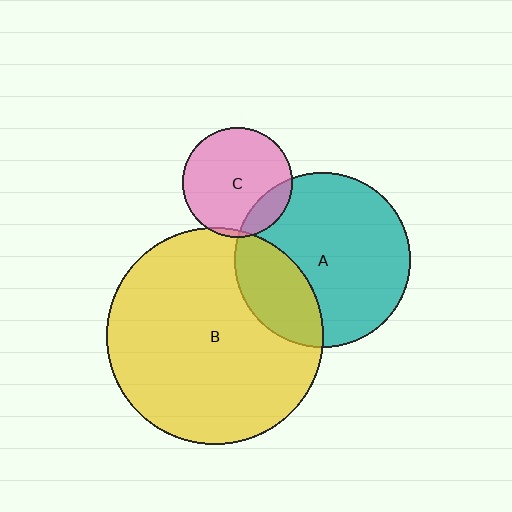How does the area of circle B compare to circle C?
Approximately 3.9 times.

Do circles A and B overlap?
Yes.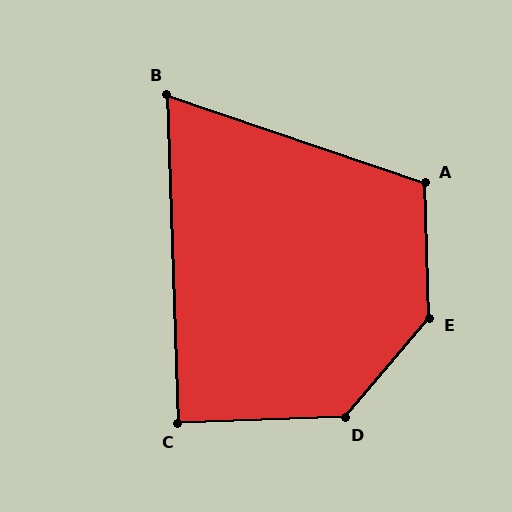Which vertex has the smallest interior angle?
B, at approximately 69 degrees.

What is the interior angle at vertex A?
Approximately 111 degrees (obtuse).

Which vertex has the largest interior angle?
E, at approximately 138 degrees.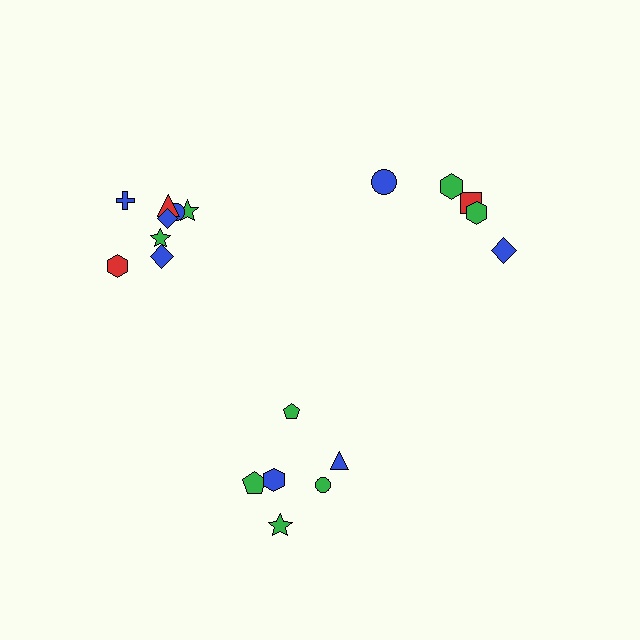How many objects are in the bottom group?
There are 6 objects.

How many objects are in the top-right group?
There are 5 objects.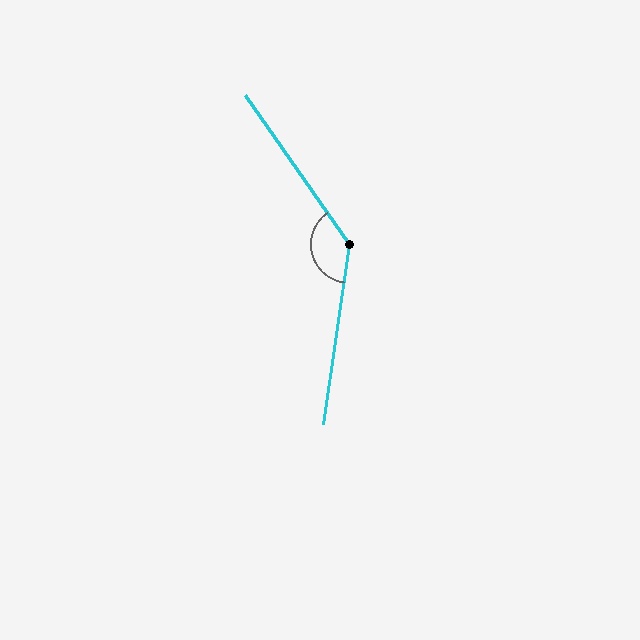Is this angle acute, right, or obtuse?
It is obtuse.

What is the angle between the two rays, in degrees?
Approximately 137 degrees.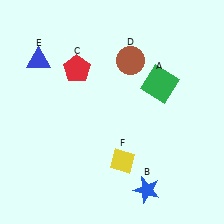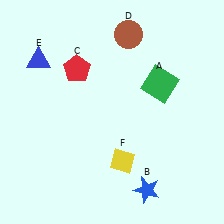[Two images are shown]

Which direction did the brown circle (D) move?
The brown circle (D) moved up.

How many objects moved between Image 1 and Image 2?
1 object moved between the two images.